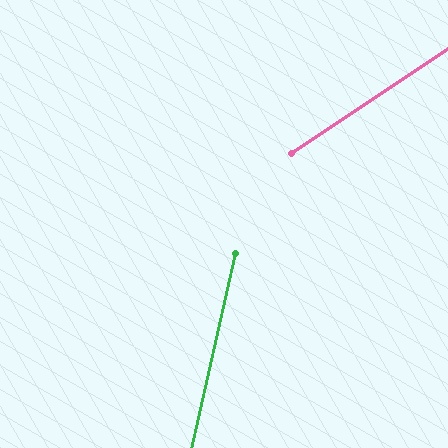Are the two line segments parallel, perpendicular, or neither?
Neither parallel nor perpendicular — they differ by about 44°.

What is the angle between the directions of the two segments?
Approximately 44 degrees.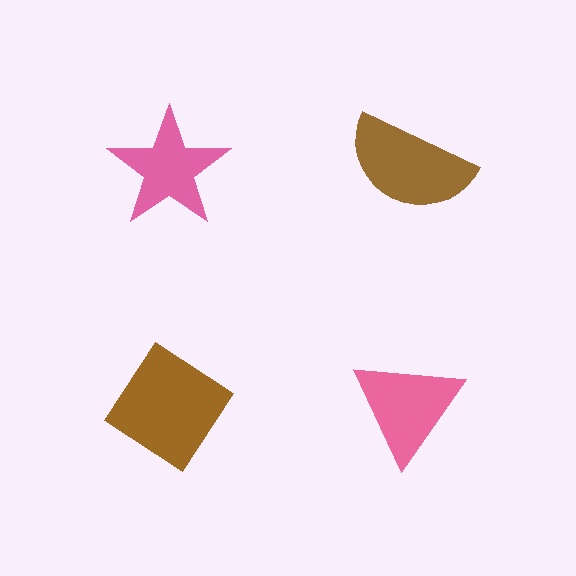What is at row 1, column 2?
A brown semicircle.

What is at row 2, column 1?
A brown diamond.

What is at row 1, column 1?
A pink star.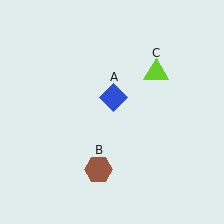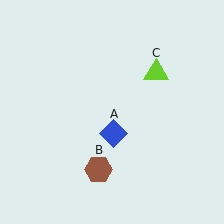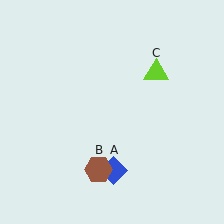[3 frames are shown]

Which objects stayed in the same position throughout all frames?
Brown hexagon (object B) and lime triangle (object C) remained stationary.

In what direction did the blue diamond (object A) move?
The blue diamond (object A) moved down.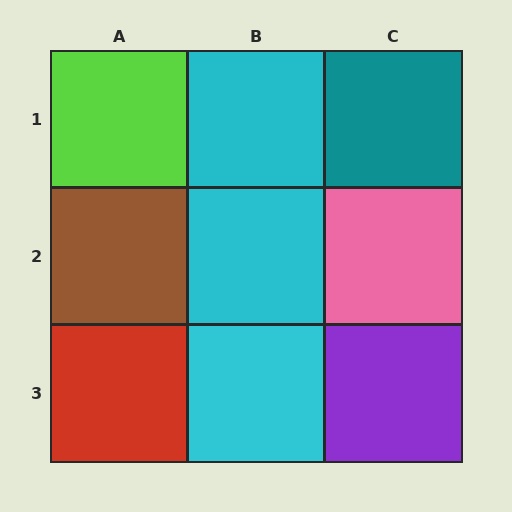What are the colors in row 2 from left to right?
Brown, cyan, pink.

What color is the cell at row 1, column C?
Teal.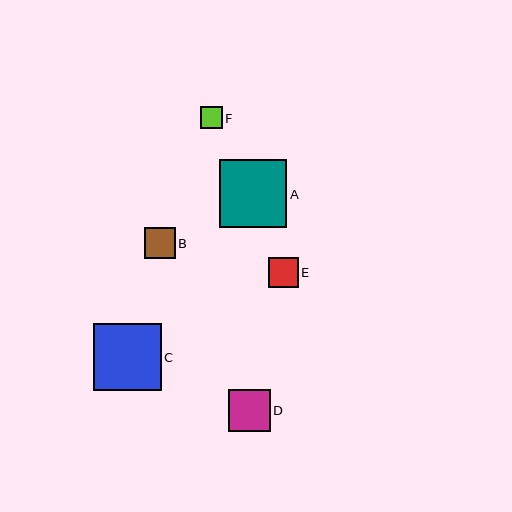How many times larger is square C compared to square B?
Square C is approximately 2.2 times the size of square B.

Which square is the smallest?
Square F is the smallest with a size of approximately 22 pixels.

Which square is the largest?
Square A is the largest with a size of approximately 68 pixels.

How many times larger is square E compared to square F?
Square E is approximately 1.4 times the size of square F.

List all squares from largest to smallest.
From largest to smallest: A, C, D, B, E, F.